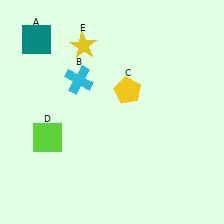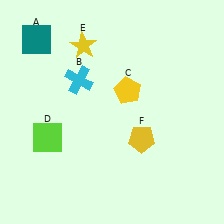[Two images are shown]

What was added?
A yellow pentagon (F) was added in Image 2.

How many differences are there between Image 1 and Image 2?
There is 1 difference between the two images.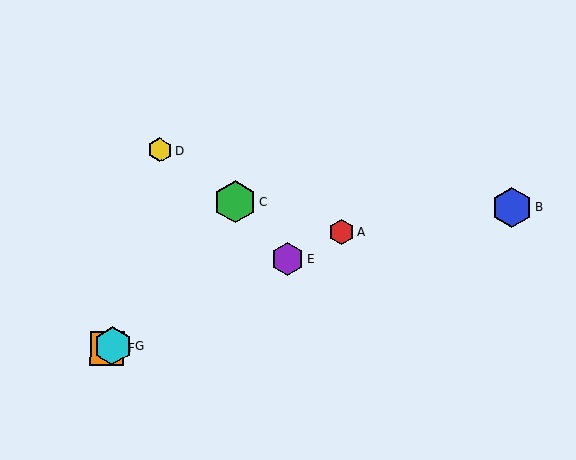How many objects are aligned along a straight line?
4 objects (A, E, F, G) are aligned along a straight line.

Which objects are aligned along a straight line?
Objects A, E, F, G are aligned along a straight line.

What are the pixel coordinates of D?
Object D is at (160, 150).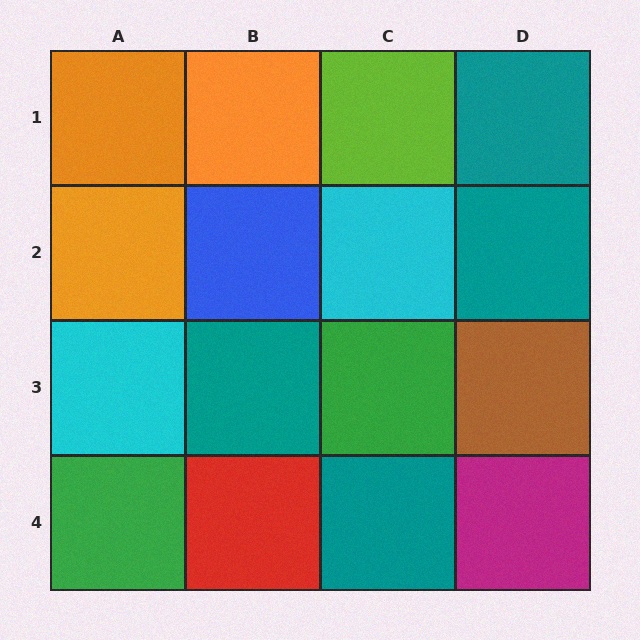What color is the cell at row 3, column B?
Teal.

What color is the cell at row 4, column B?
Red.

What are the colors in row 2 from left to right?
Orange, blue, cyan, teal.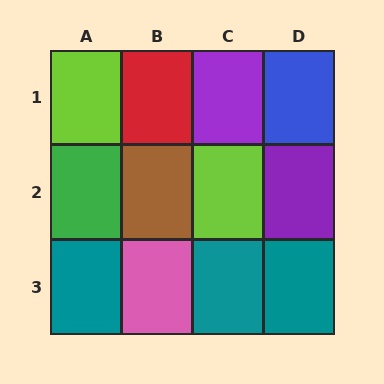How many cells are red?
1 cell is red.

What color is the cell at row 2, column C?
Lime.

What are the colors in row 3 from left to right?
Teal, pink, teal, teal.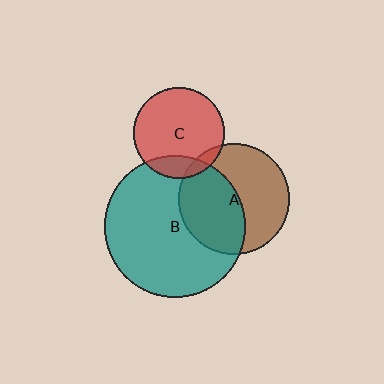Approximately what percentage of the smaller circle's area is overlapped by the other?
Approximately 50%.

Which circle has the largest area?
Circle B (teal).